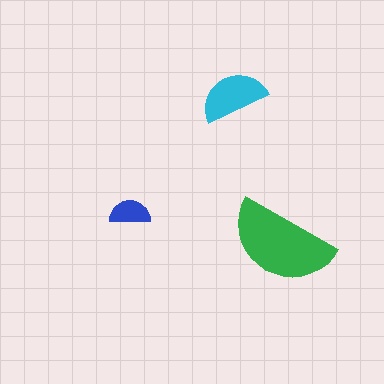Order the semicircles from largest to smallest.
the green one, the cyan one, the blue one.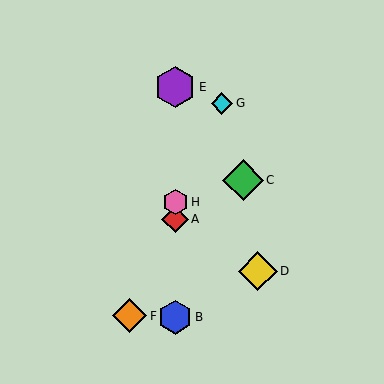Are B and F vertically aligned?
No, B is at x≈175 and F is at x≈130.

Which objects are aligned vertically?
Objects A, B, E, H are aligned vertically.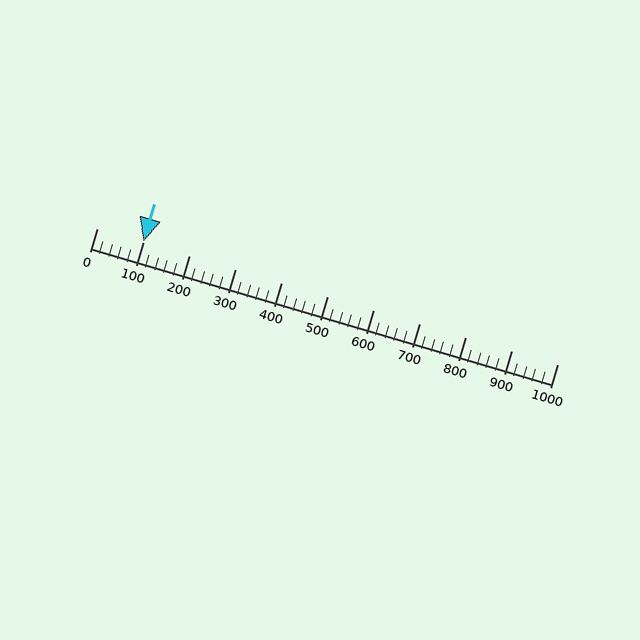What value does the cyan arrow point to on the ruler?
The cyan arrow points to approximately 100.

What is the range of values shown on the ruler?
The ruler shows values from 0 to 1000.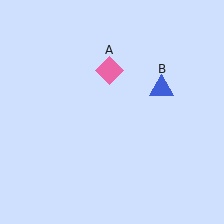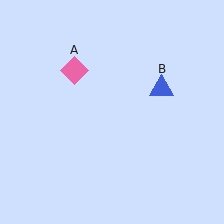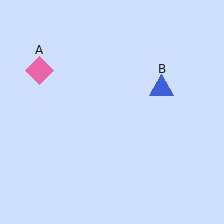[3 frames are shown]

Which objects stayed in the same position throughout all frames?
Blue triangle (object B) remained stationary.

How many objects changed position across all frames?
1 object changed position: pink diamond (object A).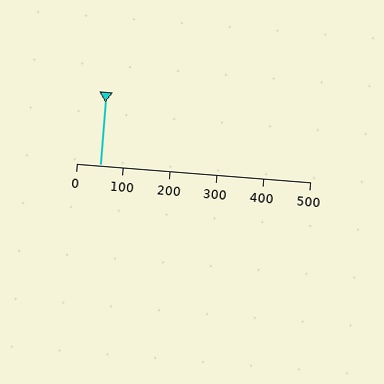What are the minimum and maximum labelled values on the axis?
The axis runs from 0 to 500.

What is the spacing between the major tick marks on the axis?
The major ticks are spaced 100 apart.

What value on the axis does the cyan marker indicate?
The marker indicates approximately 50.